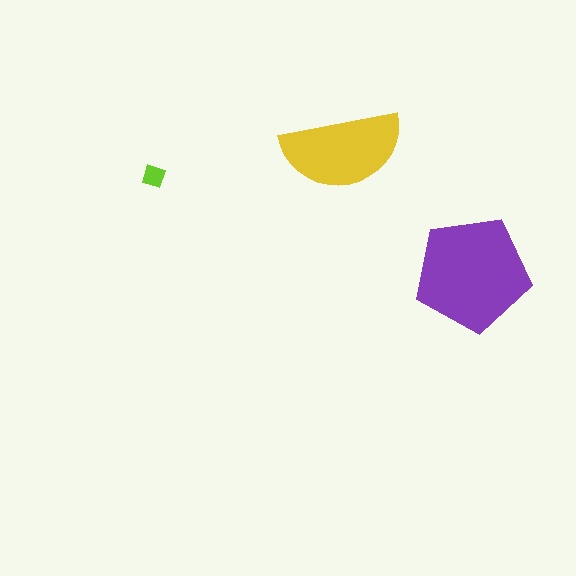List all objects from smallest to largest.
The lime diamond, the yellow semicircle, the purple pentagon.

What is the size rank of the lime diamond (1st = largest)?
3rd.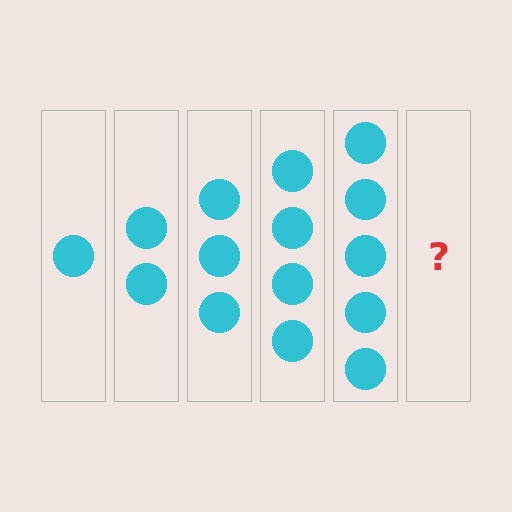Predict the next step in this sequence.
The next step is 6 circles.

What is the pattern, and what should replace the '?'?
The pattern is that each step adds one more circle. The '?' should be 6 circles.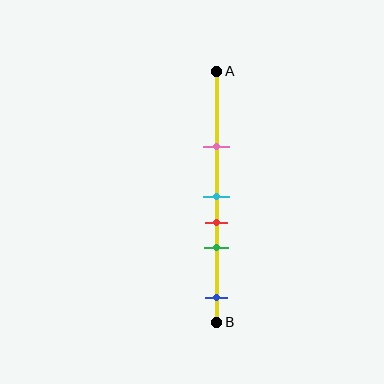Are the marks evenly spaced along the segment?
No, the marks are not evenly spaced.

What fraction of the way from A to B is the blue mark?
The blue mark is approximately 90% (0.9) of the way from A to B.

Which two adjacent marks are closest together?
The cyan and red marks are the closest adjacent pair.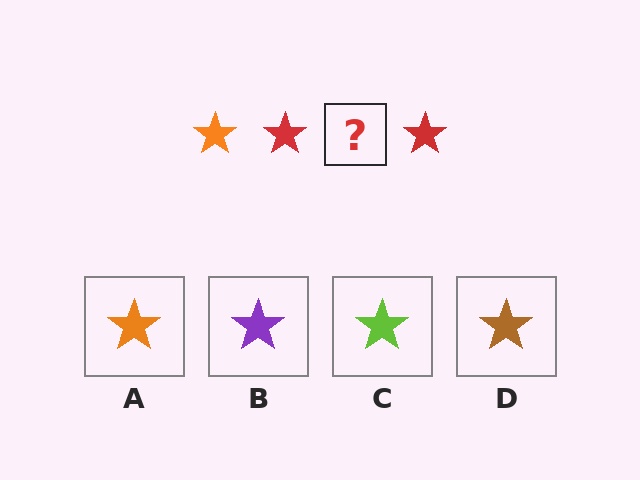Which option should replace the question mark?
Option A.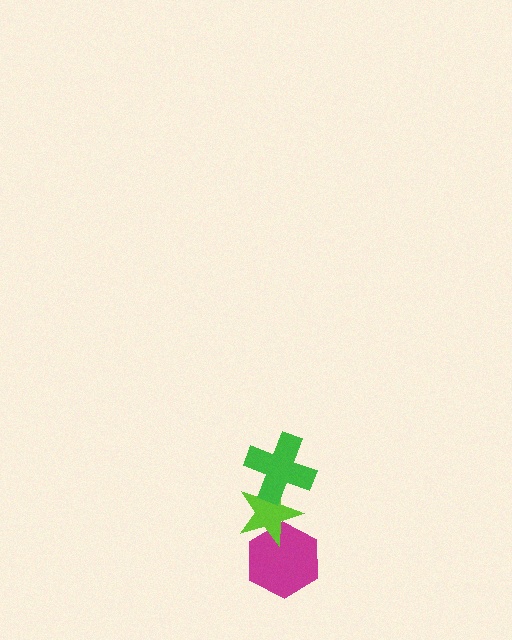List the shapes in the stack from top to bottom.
From top to bottom: the green cross, the lime star, the magenta hexagon.